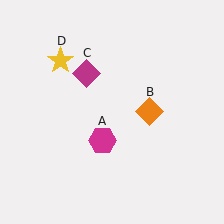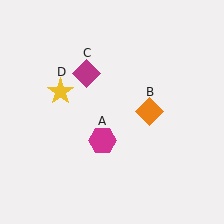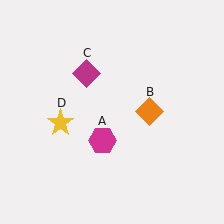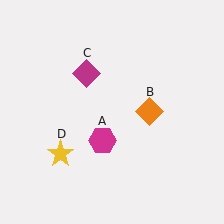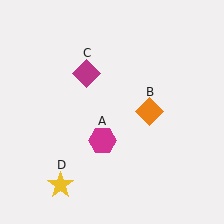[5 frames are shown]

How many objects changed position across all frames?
1 object changed position: yellow star (object D).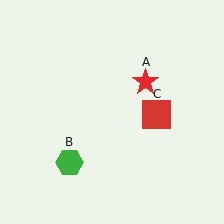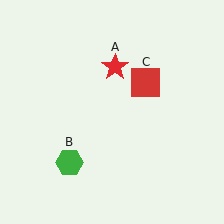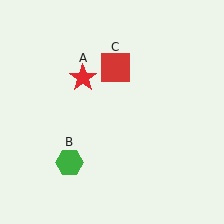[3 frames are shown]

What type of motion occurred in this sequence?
The red star (object A), red square (object C) rotated counterclockwise around the center of the scene.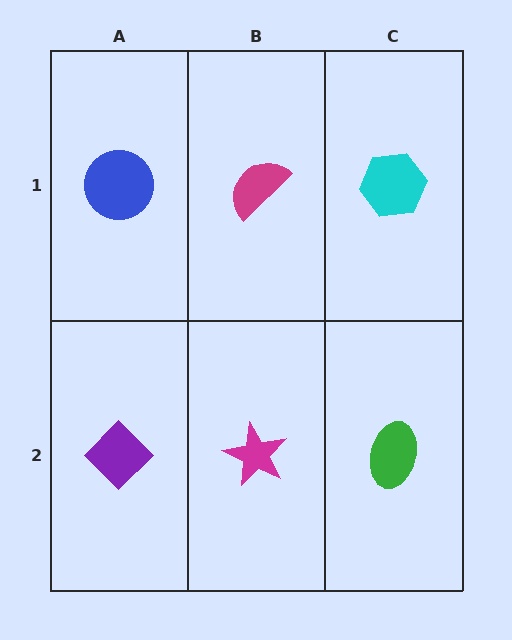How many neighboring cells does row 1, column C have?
2.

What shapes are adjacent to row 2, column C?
A cyan hexagon (row 1, column C), a magenta star (row 2, column B).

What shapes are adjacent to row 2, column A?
A blue circle (row 1, column A), a magenta star (row 2, column B).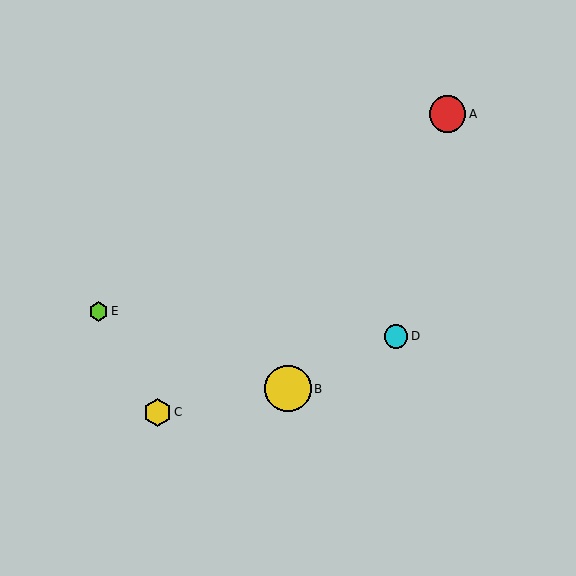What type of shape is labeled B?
Shape B is a yellow circle.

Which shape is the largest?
The yellow circle (labeled B) is the largest.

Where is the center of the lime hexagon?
The center of the lime hexagon is at (99, 311).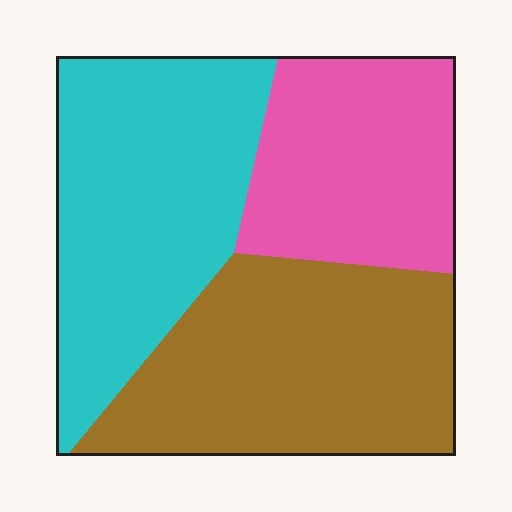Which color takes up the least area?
Pink, at roughly 25%.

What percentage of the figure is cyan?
Cyan covers about 35% of the figure.